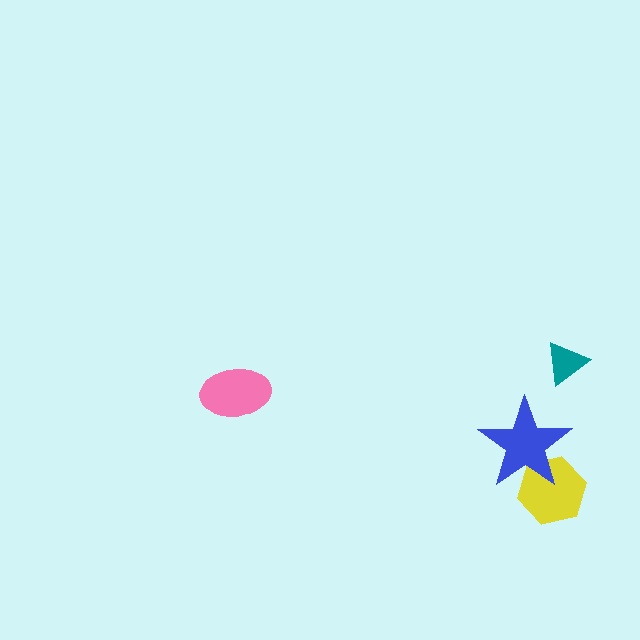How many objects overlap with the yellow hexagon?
1 object overlaps with the yellow hexagon.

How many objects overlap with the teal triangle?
0 objects overlap with the teal triangle.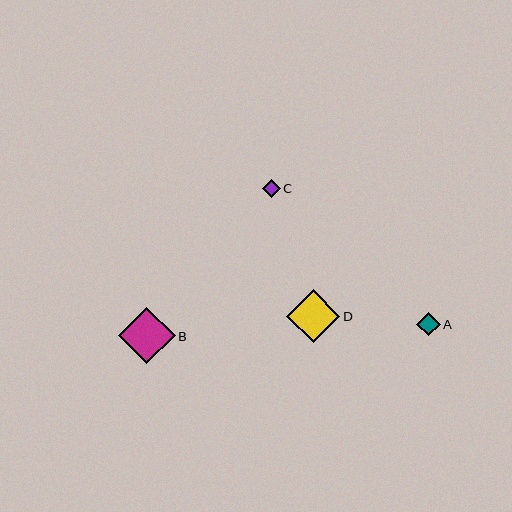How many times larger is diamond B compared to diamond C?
Diamond B is approximately 3.2 times the size of diamond C.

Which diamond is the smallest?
Diamond C is the smallest with a size of approximately 18 pixels.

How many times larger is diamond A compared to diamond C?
Diamond A is approximately 1.3 times the size of diamond C.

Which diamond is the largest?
Diamond B is the largest with a size of approximately 57 pixels.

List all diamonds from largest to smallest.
From largest to smallest: B, D, A, C.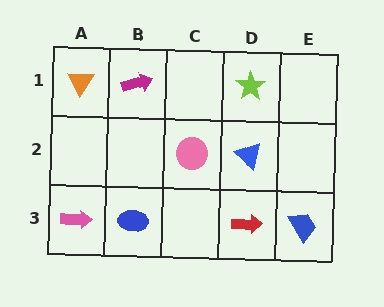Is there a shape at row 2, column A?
No, that cell is empty.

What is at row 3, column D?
A red arrow.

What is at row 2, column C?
A pink circle.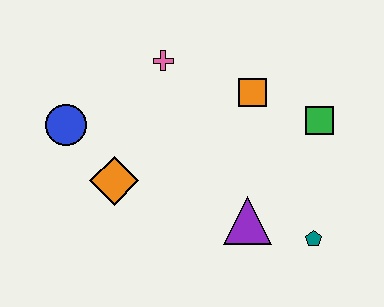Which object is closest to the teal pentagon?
The purple triangle is closest to the teal pentagon.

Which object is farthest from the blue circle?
The teal pentagon is farthest from the blue circle.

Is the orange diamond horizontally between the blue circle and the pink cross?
Yes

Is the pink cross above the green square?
Yes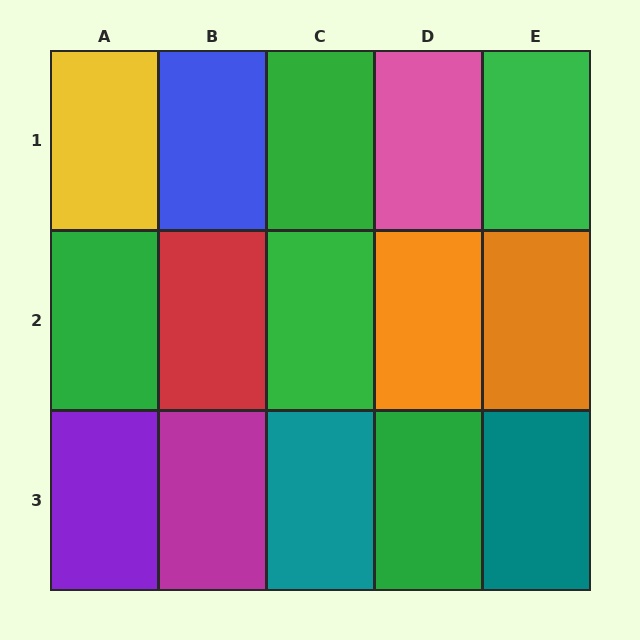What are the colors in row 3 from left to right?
Purple, magenta, teal, green, teal.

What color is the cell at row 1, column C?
Green.